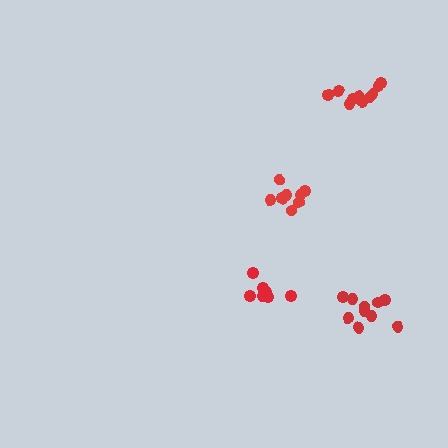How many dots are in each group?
Group 1: 8 dots, Group 2: 10 dots, Group 3: 7 dots, Group 4: 10 dots (35 total).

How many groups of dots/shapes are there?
There are 4 groups.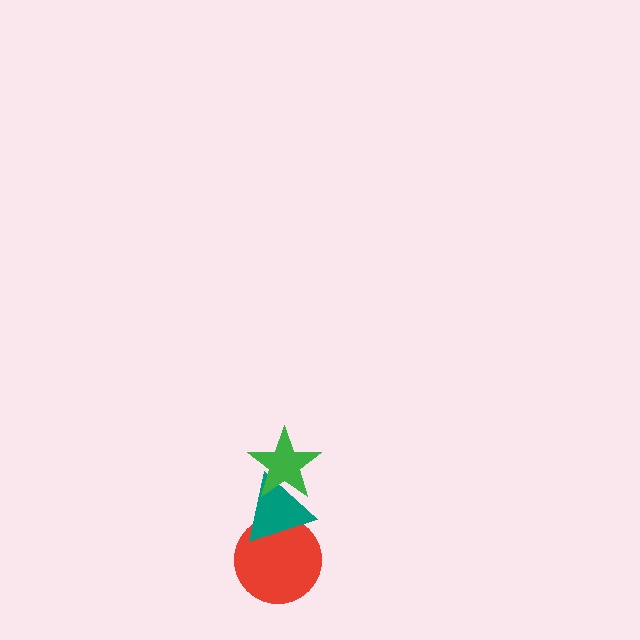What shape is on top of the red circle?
The teal triangle is on top of the red circle.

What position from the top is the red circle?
The red circle is 3rd from the top.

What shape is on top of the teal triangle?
The green star is on top of the teal triangle.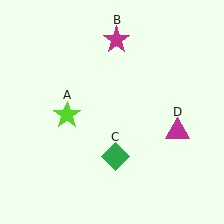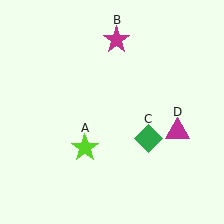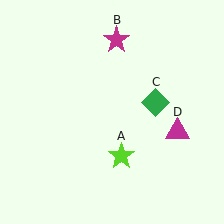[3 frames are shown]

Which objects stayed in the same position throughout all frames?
Magenta star (object B) and magenta triangle (object D) remained stationary.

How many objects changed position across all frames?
2 objects changed position: lime star (object A), green diamond (object C).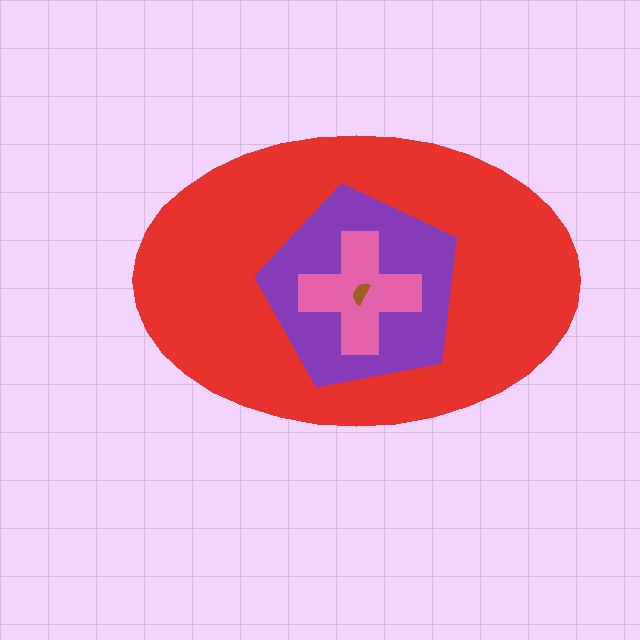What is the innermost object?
The brown semicircle.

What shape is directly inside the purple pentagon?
The pink cross.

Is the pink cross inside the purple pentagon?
Yes.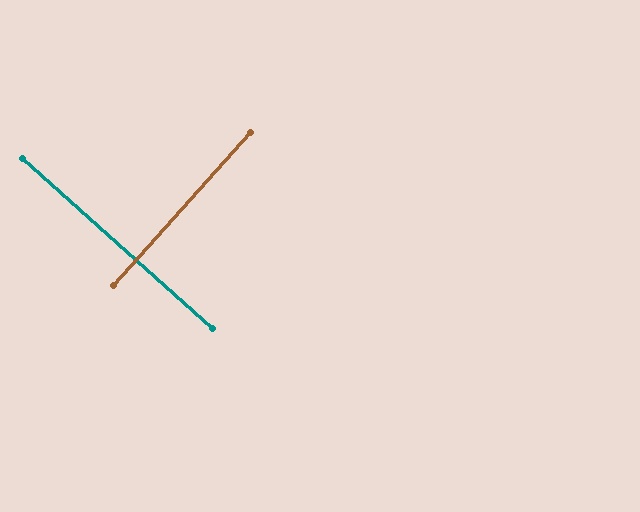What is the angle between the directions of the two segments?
Approximately 90 degrees.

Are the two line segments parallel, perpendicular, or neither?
Perpendicular — they meet at approximately 90°.